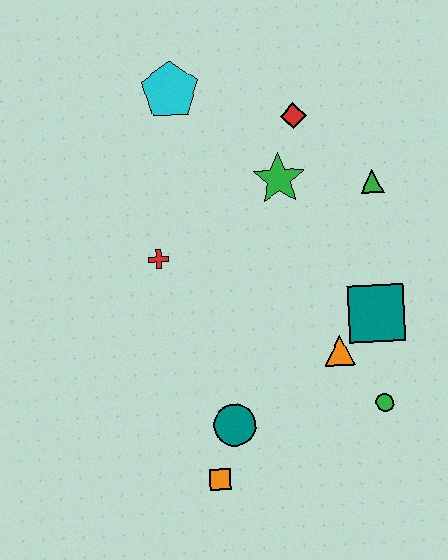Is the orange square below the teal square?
Yes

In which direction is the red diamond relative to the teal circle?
The red diamond is above the teal circle.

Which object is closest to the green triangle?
The green star is closest to the green triangle.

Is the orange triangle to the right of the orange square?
Yes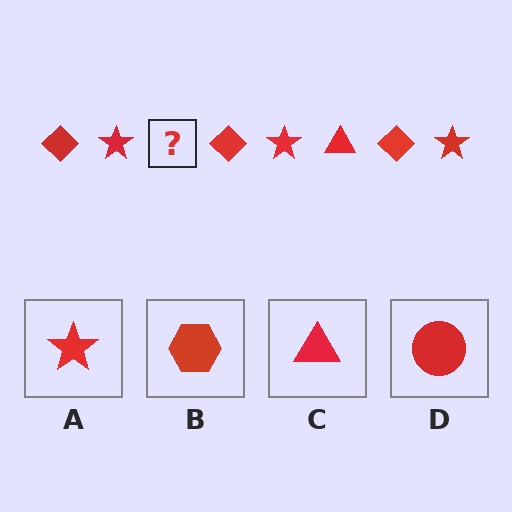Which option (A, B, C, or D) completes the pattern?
C.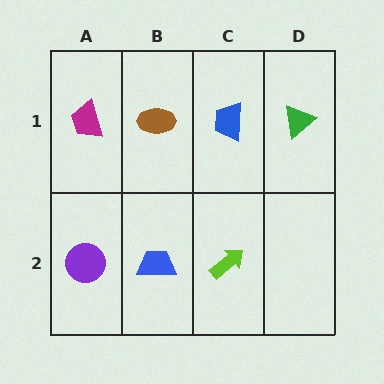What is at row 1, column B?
A brown ellipse.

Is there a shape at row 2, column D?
No, that cell is empty.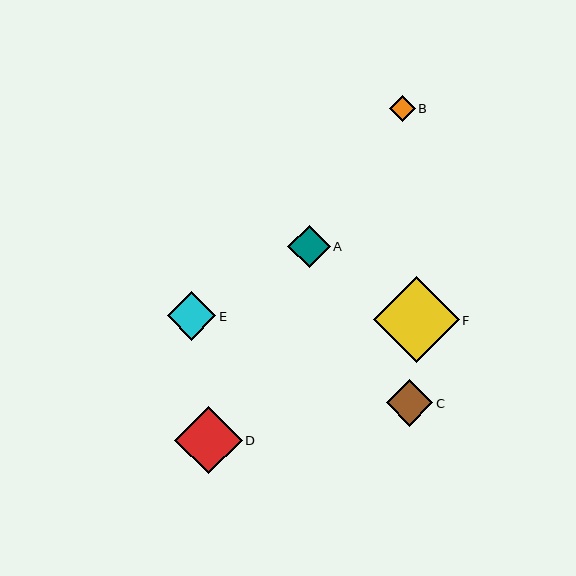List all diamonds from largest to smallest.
From largest to smallest: F, D, E, C, A, B.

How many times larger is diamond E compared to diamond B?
Diamond E is approximately 1.9 times the size of diamond B.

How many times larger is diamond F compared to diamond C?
Diamond F is approximately 1.9 times the size of diamond C.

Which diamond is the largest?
Diamond F is the largest with a size of approximately 86 pixels.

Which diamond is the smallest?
Diamond B is the smallest with a size of approximately 26 pixels.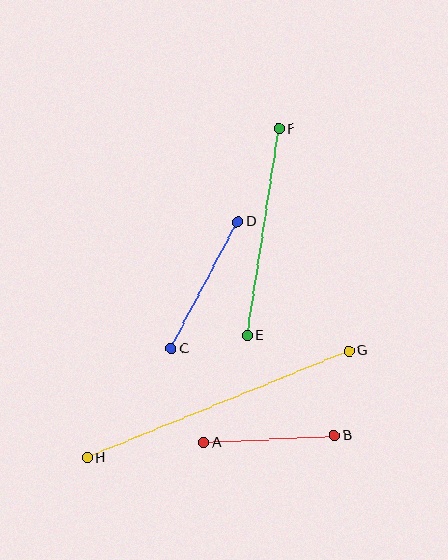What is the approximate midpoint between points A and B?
The midpoint is at approximately (269, 439) pixels.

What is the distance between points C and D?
The distance is approximately 143 pixels.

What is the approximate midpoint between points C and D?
The midpoint is at approximately (205, 285) pixels.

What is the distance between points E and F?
The distance is approximately 209 pixels.